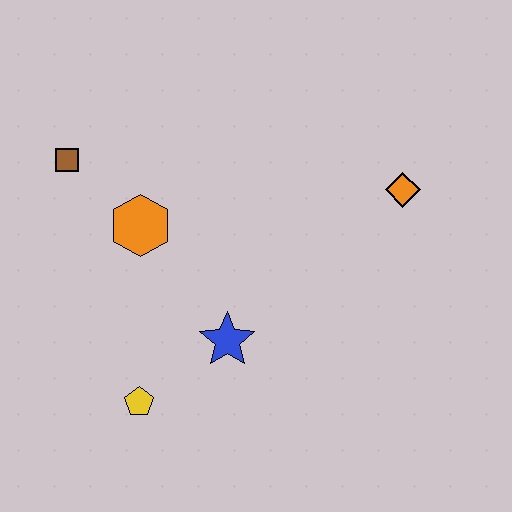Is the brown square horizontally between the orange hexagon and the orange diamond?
No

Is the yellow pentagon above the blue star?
No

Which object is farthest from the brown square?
The orange diamond is farthest from the brown square.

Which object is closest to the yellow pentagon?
The blue star is closest to the yellow pentagon.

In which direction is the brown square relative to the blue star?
The brown square is above the blue star.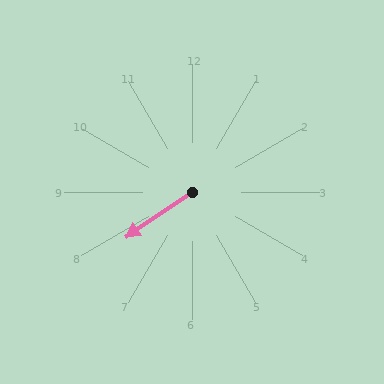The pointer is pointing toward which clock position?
Roughly 8 o'clock.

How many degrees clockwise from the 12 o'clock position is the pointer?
Approximately 236 degrees.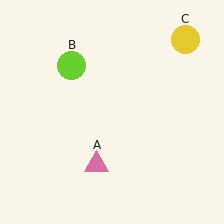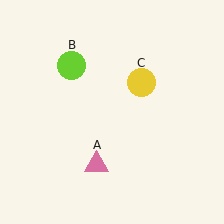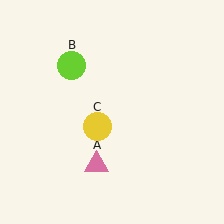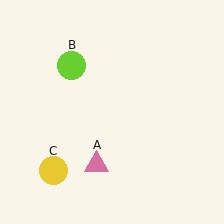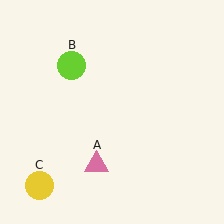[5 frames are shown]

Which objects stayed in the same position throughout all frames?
Pink triangle (object A) and lime circle (object B) remained stationary.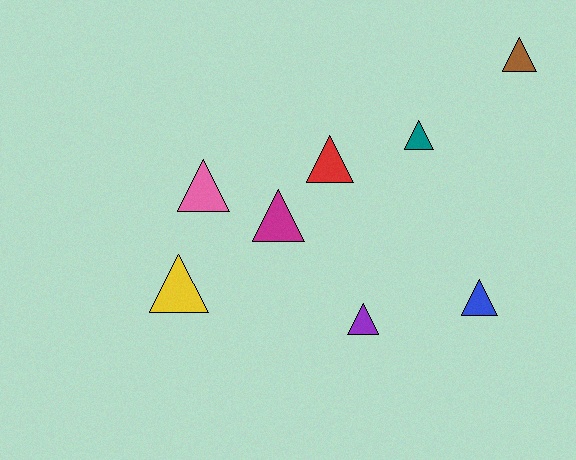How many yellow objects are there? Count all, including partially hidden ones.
There is 1 yellow object.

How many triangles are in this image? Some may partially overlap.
There are 8 triangles.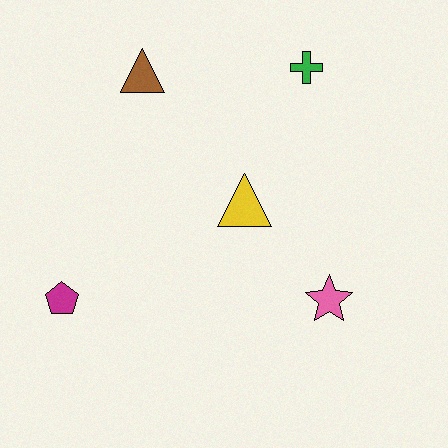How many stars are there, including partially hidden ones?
There is 1 star.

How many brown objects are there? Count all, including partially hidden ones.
There is 1 brown object.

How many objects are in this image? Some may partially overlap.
There are 5 objects.